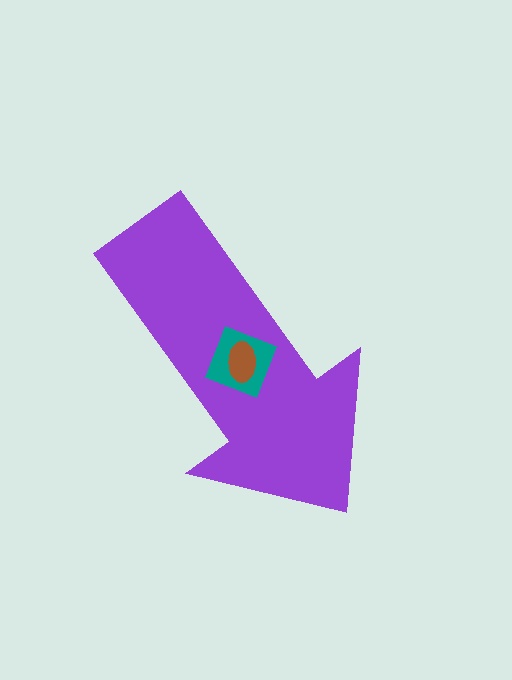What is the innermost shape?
The brown ellipse.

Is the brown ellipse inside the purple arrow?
Yes.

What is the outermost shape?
The purple arrow.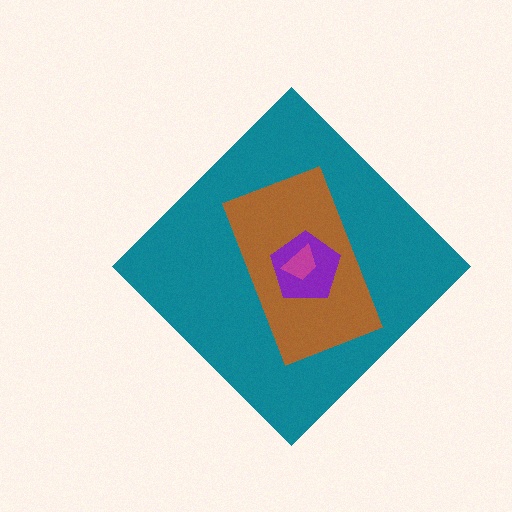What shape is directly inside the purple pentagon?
The magenta trapezoid.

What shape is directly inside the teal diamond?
The brown rectangle.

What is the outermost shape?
The teal diamond.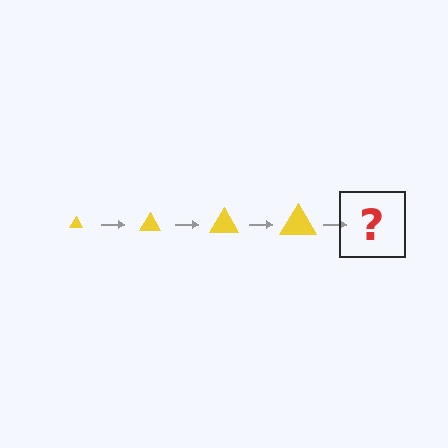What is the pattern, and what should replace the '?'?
The pattern is that the triangle gets progressively larger each step. The '?' should be a yellow triangle, larger than the previous one.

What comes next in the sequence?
The next element should be a yellow triangle, larger than the previous one.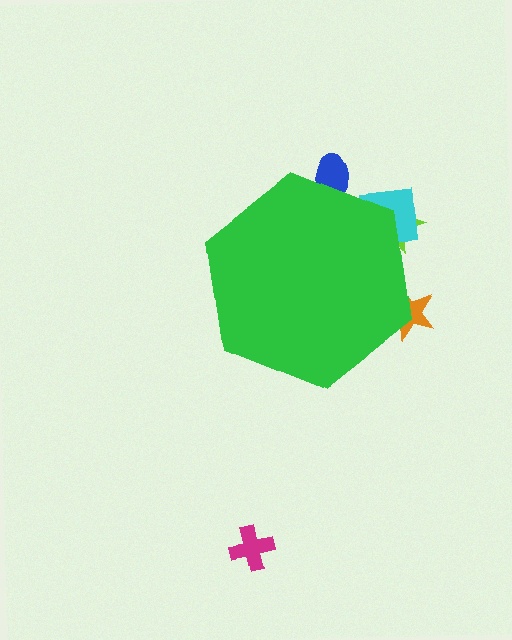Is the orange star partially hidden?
Yes, the orange star is partially hidden behind the green hexagon.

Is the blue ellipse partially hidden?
Yes, the blue ellipse is partially hidden behind the green hexagon.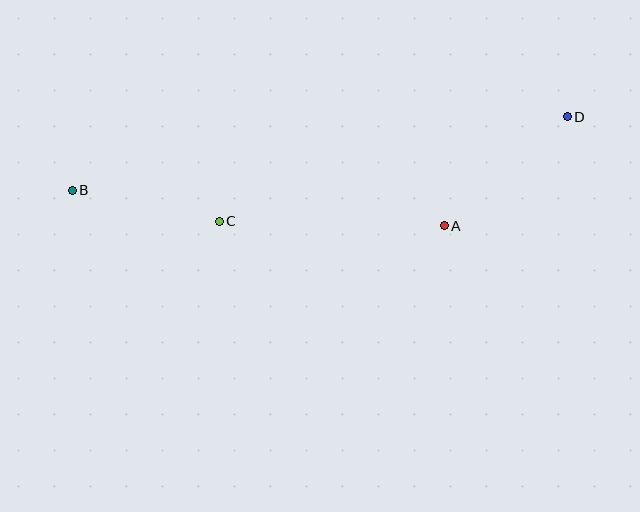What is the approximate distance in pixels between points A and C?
The distance between A and C is approximately 225 pixels.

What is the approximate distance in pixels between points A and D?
The distance between A and D is approximately 164 pixels.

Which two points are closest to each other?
Points B and C are closest to each other.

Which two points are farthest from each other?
Points B and D are farthest from each other.